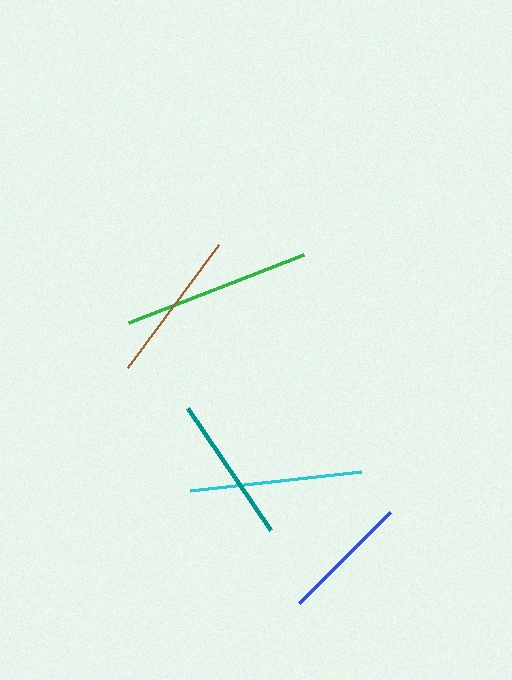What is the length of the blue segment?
The blue segment is approximately 129 pixels long.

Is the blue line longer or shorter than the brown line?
The brown line is longer than the blue line.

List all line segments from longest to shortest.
From longest to shortest: green, cyan, brown, teal, blue.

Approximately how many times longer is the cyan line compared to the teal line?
The cyan line is approximately 1.2 times the length of the teal line.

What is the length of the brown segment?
The brown segment is approximately 153 pixels long.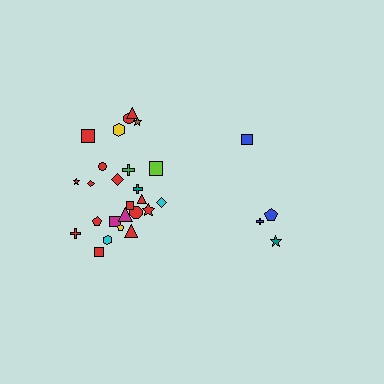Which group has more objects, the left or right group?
The left group.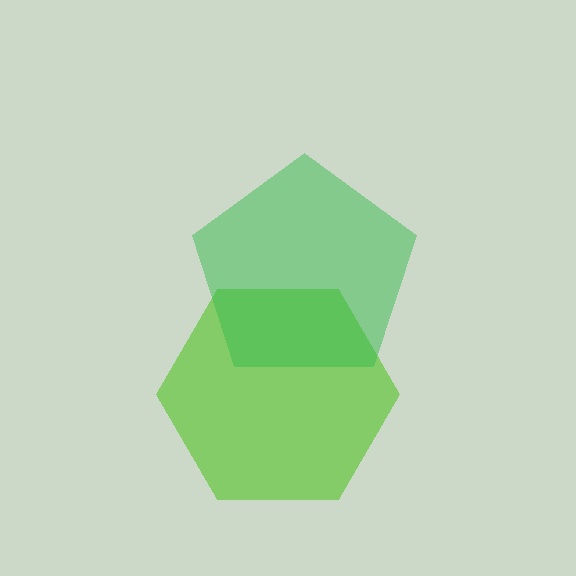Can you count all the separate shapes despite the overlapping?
Yes, there are 2 separate shapes.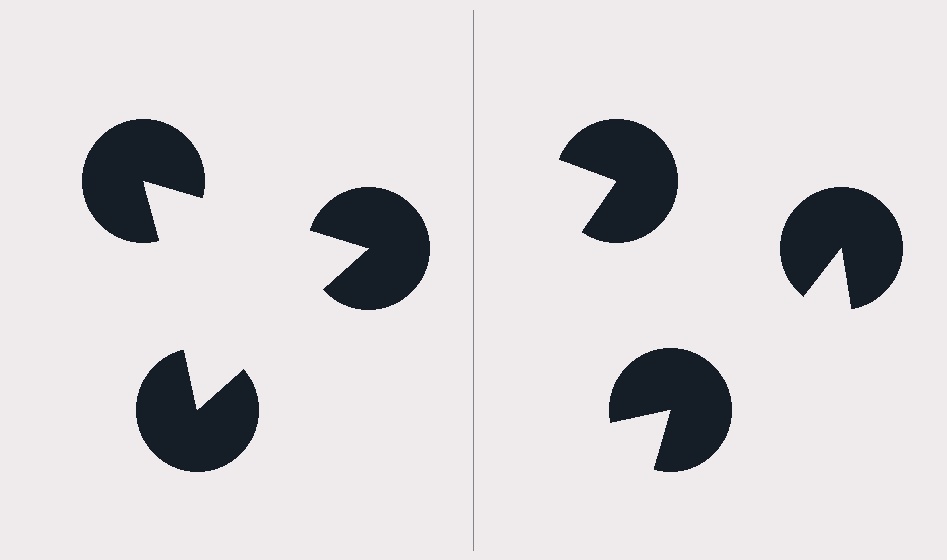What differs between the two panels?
The pac-man discs are positioned identically on both sides; only the wedge orientations differ. On the left they align to a triangle; on the right they are misaligned.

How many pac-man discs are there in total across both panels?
6 — 3 on each side.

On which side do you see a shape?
An illusory triangle appears on the left side. On the right side the wedge cuts are rotated, so no coherent shape forms.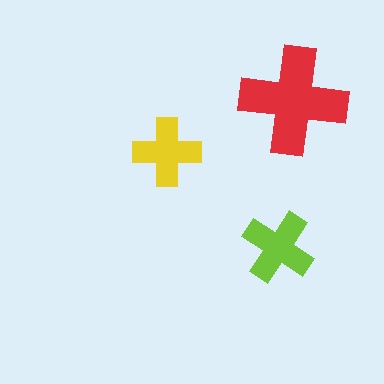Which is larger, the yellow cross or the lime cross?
The lime one.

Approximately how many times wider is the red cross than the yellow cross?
About 1.5 times wider.